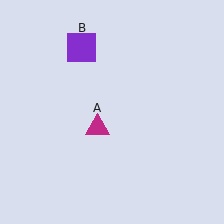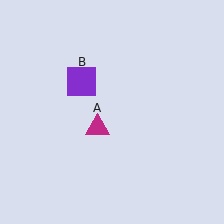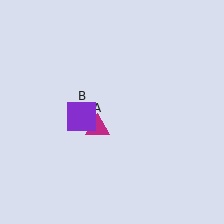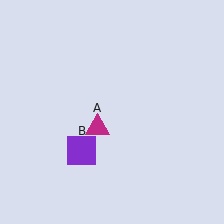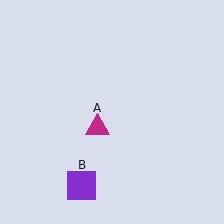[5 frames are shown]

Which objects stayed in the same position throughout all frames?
Magenta triangle (object A) remained stationary.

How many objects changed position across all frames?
1 object changed position: purple square (object B).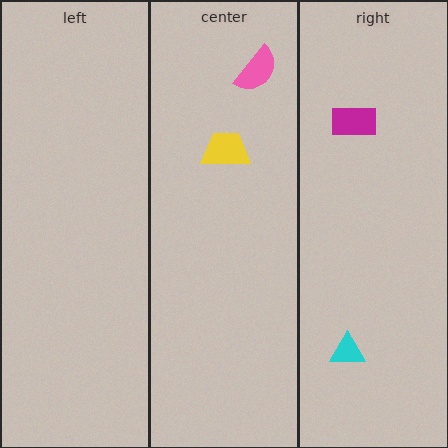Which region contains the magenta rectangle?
The right region.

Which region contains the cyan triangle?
The right region.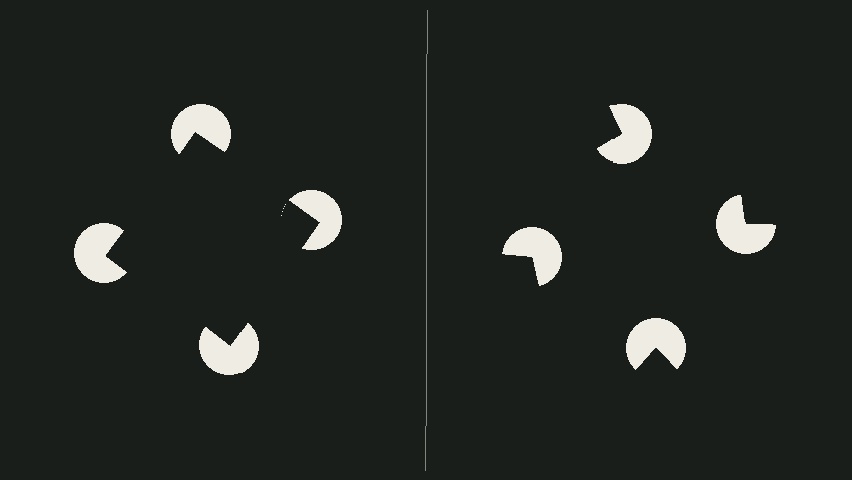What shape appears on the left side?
An illusory square.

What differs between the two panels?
The pac-man discs are positioned identically on both sides; only the wedge orientations differ. On the left they align to a square; on the right they are misaligned.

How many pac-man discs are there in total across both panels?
8 — 4 on each side.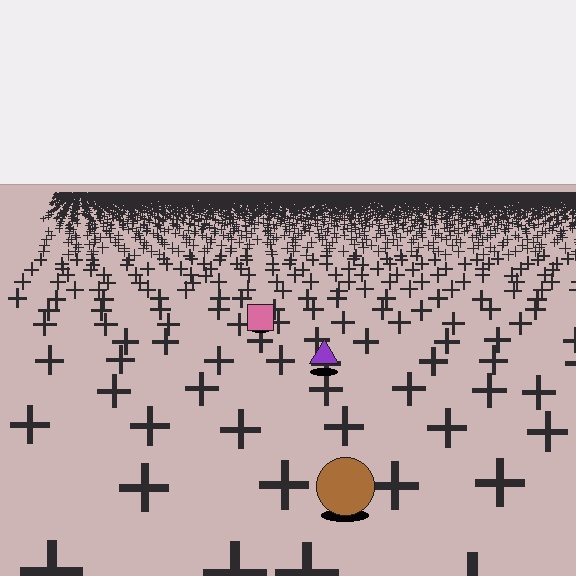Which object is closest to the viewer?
The brown circle is closest. The texture marks near it are larger and more spread out.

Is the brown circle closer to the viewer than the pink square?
Yes. The brown circle is closer — you can tell from the texture gradient: the ground texture is coarser near it.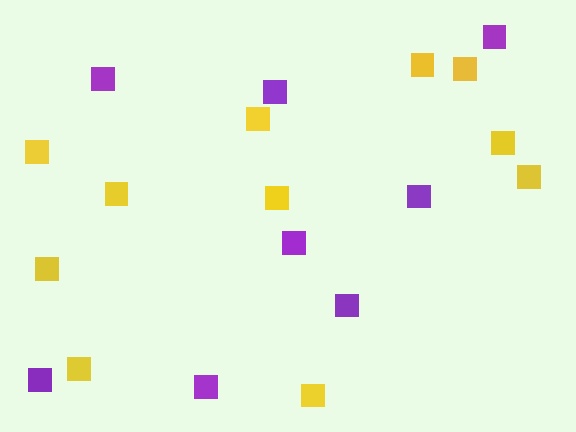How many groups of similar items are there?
There are 2 groups: one group of yellow squares (11) and one group of purple squares (8).